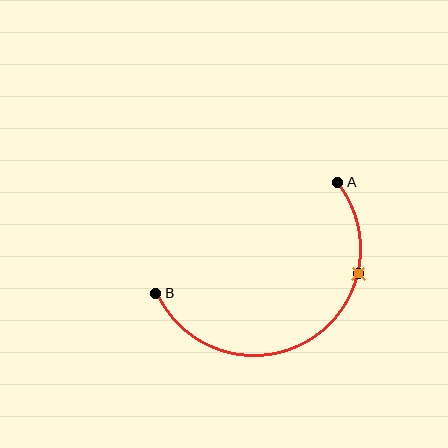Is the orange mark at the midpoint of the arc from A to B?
No. The orange mark lies on the arc but is closer to endpoint A. The arc midpoint would be at the point on the curve equidistant along the arc from both A and B.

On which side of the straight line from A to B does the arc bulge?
The arc bulges below the straight line connecting A and B.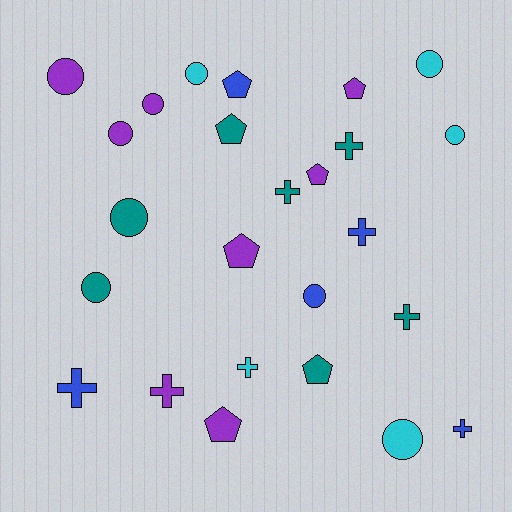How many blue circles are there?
There is 1 blue circle.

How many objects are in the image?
There are 25 objects.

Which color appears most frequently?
Purple, with 8 objects.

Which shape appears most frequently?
Circle, with 10 objects.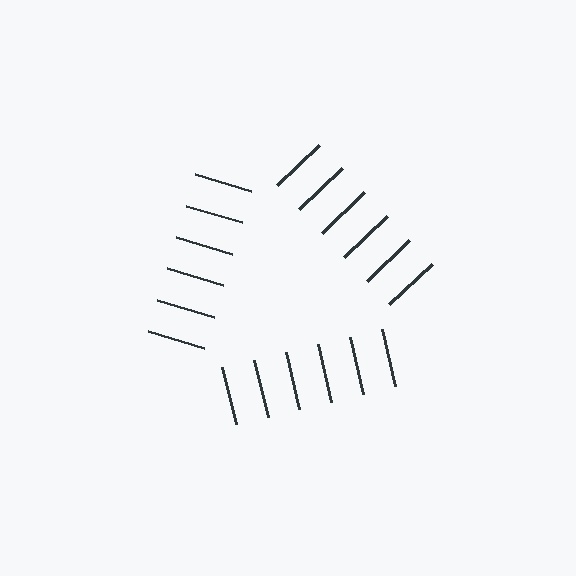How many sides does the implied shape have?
3 sides — the line-ends trace a triangle.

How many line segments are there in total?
18 — 6 along each of the 3 edges.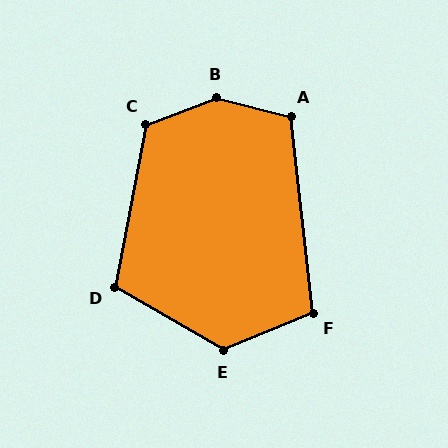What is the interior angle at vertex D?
Approximately 109 degrees (obtuse).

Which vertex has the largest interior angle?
B, at approximately 145 degrees.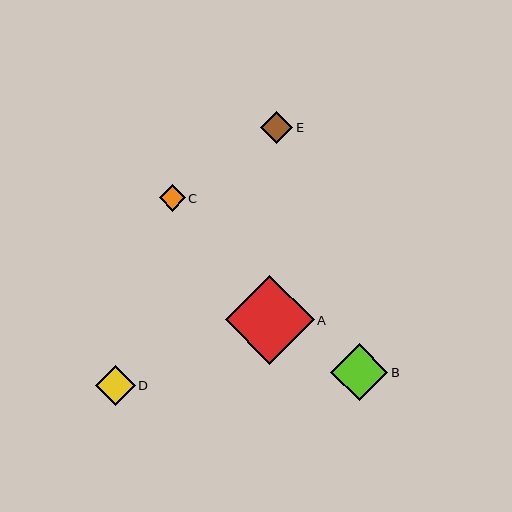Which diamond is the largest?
Diamond A is the largest with a size of approximately 89 pixels.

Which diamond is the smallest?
Diamond C is the smallest with a size of approximately 26 pixels.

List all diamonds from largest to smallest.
From largest to smallest: A, B, D, E, C.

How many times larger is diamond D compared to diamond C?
Diamond D is approximately 1.5 times the size of diamond C.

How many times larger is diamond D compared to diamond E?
Diamond D is approximately 1.2 times the size of diamond E.